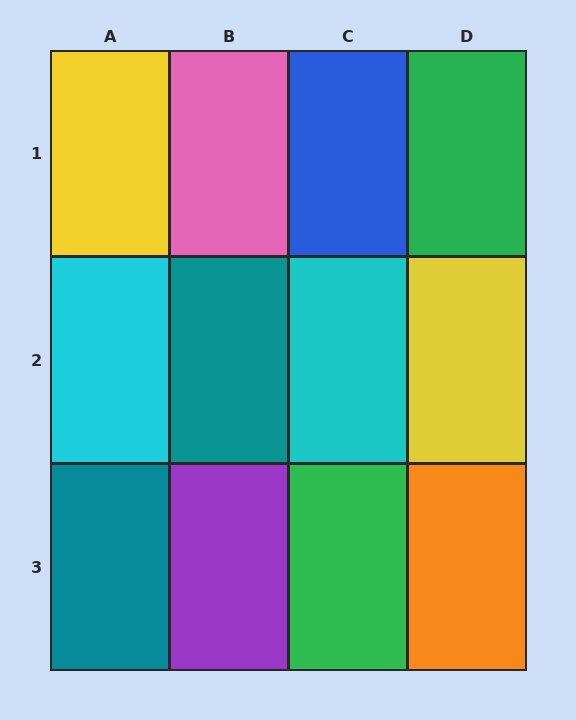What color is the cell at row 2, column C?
Cyan.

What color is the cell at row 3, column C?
Green.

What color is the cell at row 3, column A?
Teal.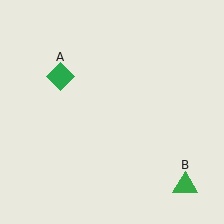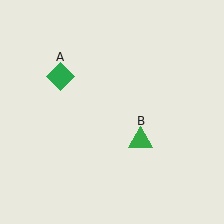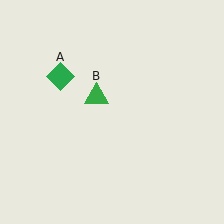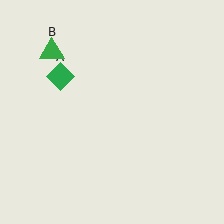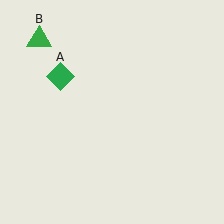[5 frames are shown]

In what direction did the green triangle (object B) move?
The green triangle (object B) moved up and to the left.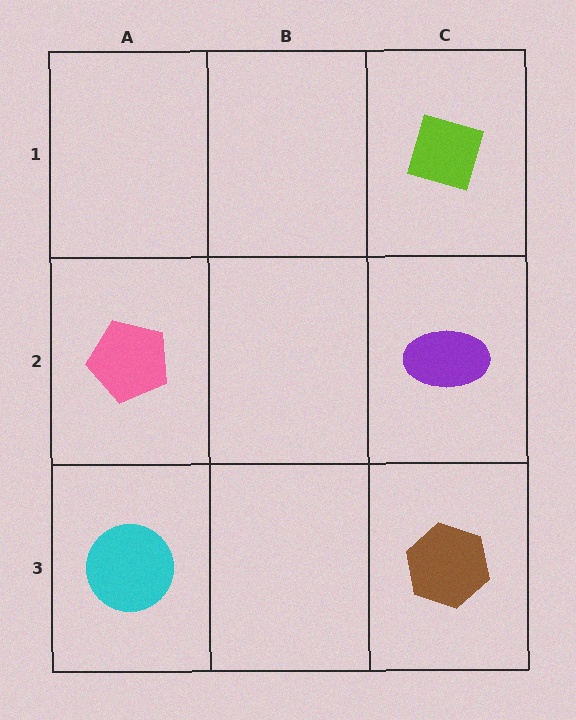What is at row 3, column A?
A cyan circle.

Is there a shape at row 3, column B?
No, that cell is empty.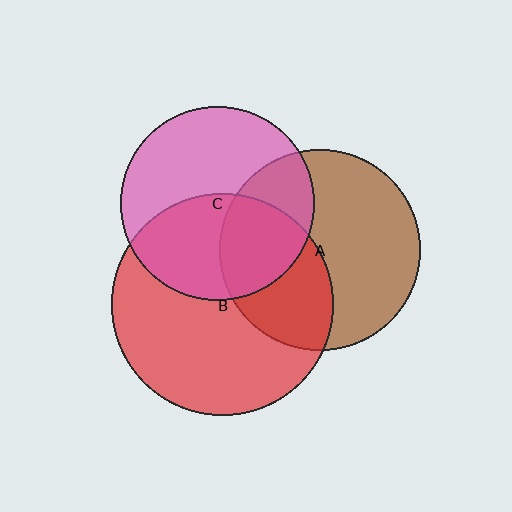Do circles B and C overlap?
Yes.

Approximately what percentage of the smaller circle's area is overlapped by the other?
Approximately 45%.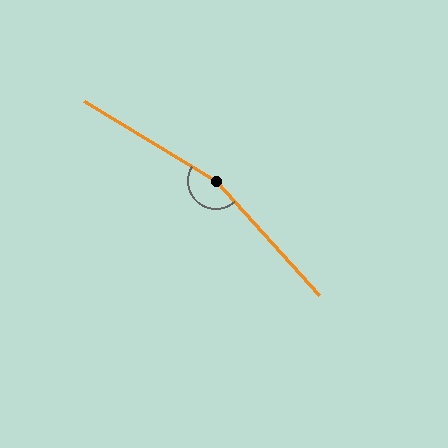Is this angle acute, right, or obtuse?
It is obtuse.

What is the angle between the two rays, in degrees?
Approximately 163 degrees.